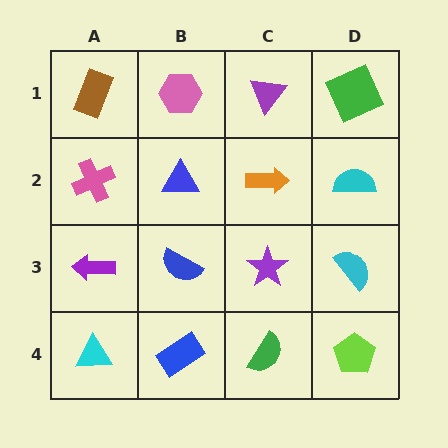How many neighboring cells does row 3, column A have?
3.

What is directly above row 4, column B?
A blue semicircle.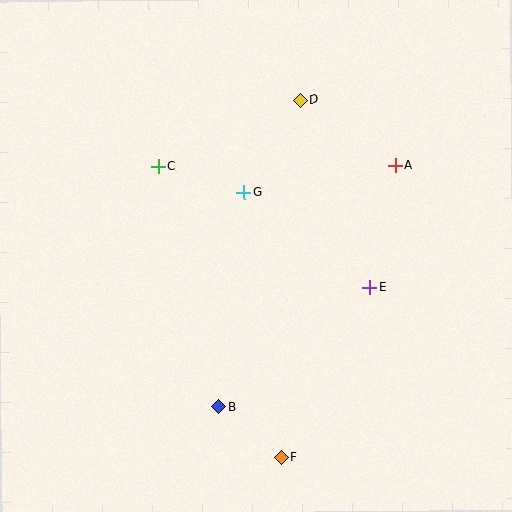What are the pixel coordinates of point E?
Point E is at (370, 287).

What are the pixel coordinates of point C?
Point C is at (158, 166).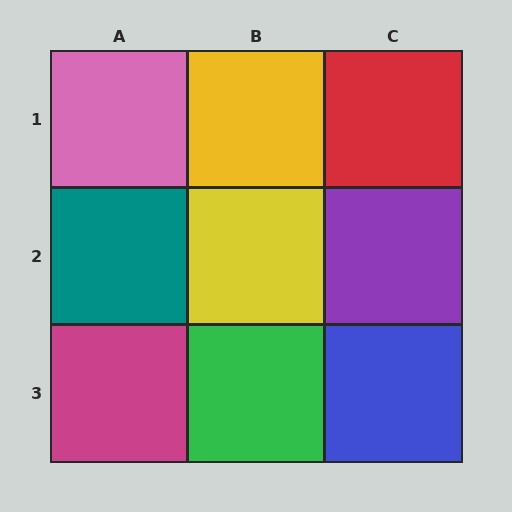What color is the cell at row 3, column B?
Green.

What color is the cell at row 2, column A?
Teal.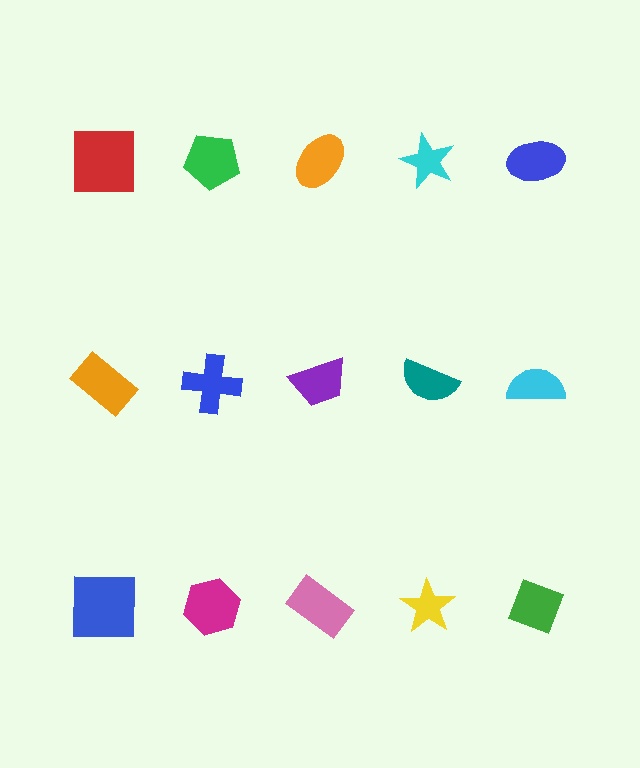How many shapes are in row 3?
5 shapes.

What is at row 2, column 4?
A teal semicircle.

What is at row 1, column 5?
A blue ellipse.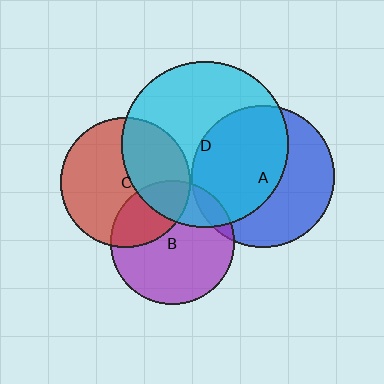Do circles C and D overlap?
Yes.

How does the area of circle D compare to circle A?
Approximately 1.4 times.